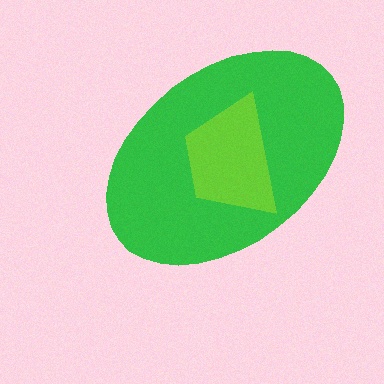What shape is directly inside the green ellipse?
The lime trapezoid.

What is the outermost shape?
The green ellipse.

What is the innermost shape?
The lime trapezoid.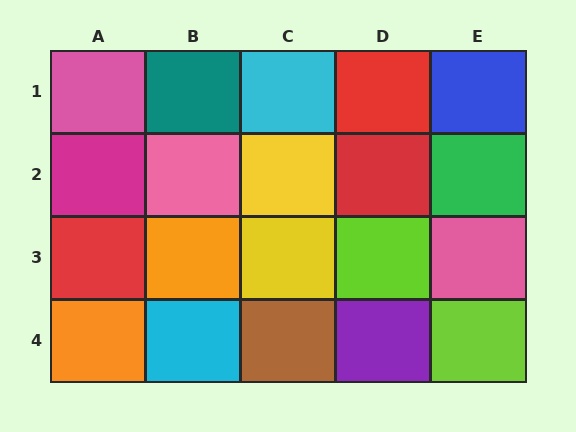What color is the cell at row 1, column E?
Blue.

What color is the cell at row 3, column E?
Pink.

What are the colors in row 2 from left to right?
Magenta, pink, yellow, red, green.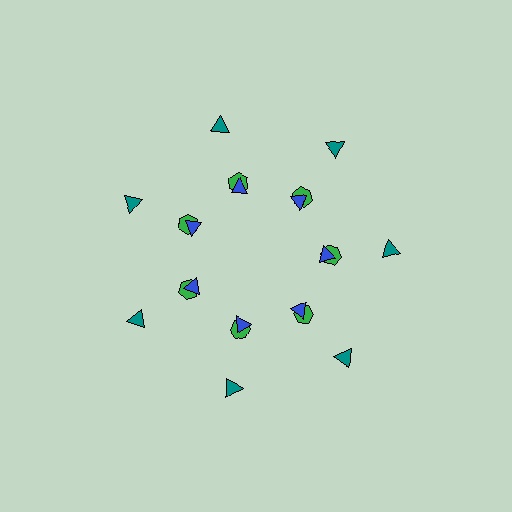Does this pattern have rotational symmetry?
Yes, this pattern has 7-fold rotational symmetry. It looks the same after rotating 51 degrees around the center.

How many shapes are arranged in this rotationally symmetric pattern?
There are 21 shapes, arranged in 7 groups of 3.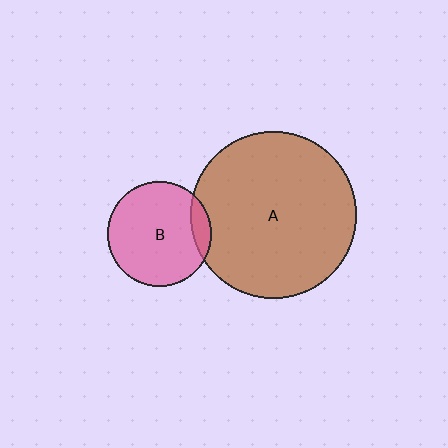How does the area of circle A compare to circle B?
Approximately 2.6 times.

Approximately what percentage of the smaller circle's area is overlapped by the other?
Approximately 10%.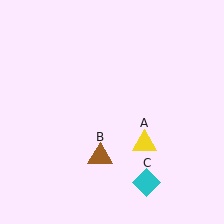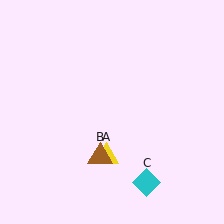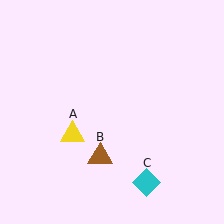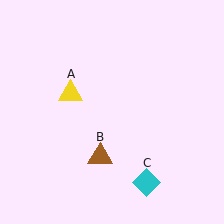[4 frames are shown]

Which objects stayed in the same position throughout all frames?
Brown triangle (object B) and cyan diamond (object C) remained stationary.